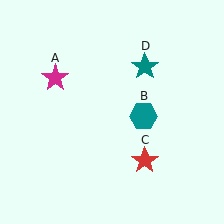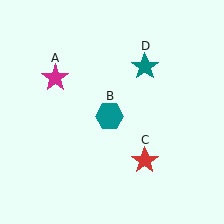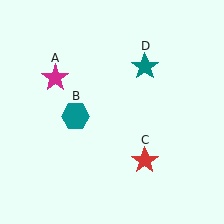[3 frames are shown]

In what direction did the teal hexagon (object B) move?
The teal hexagon (object B) moved left.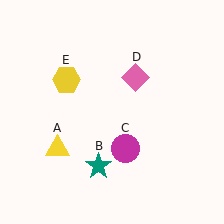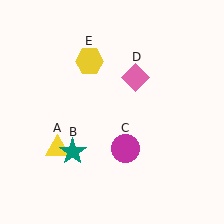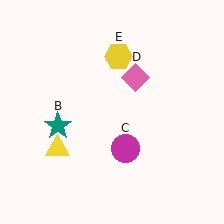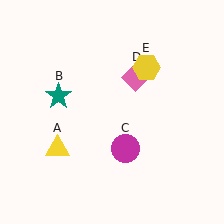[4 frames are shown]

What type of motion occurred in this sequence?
The teal star (object B), yellow hexagon (object E) rotated clockwise around the center of the scene.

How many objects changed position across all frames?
2 objects changed position: teal star (object B), yellow hexagon (object E).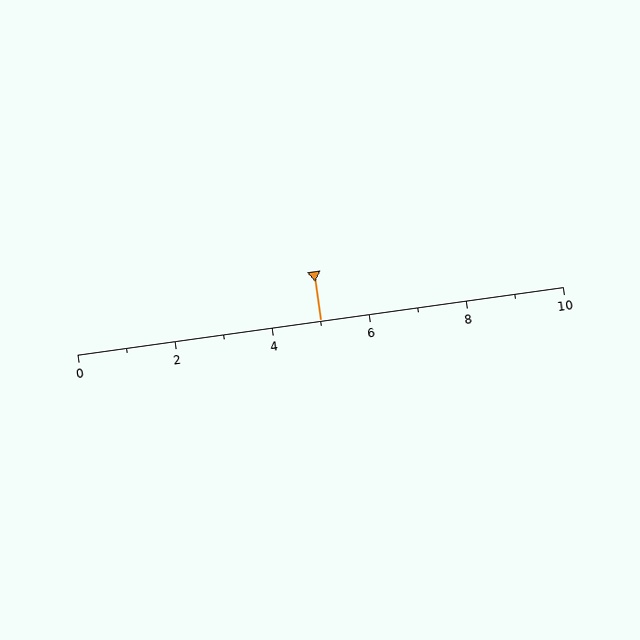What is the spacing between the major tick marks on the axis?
The major ticks are spaced 2 apart.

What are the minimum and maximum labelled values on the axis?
The axis runs from 0 to 10.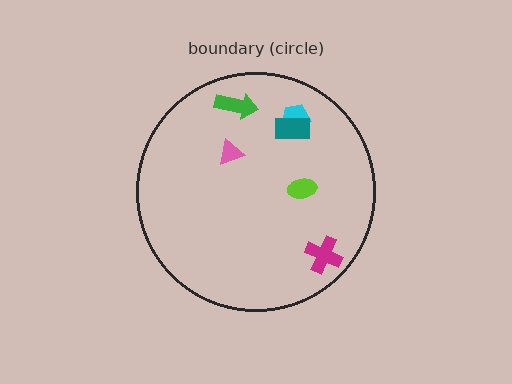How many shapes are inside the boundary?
6 inside, 0 outside.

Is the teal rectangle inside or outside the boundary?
Inside.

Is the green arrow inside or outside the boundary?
Inside.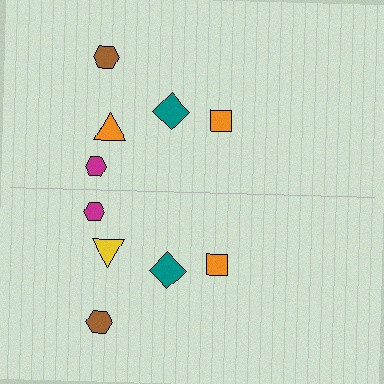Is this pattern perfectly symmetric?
No, the pattern is not perfectly symmetric. The yellow triangle on the bottom side breaks the symmetry — its mirror counterpart is orange.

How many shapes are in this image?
There are 10 shapes in this image.